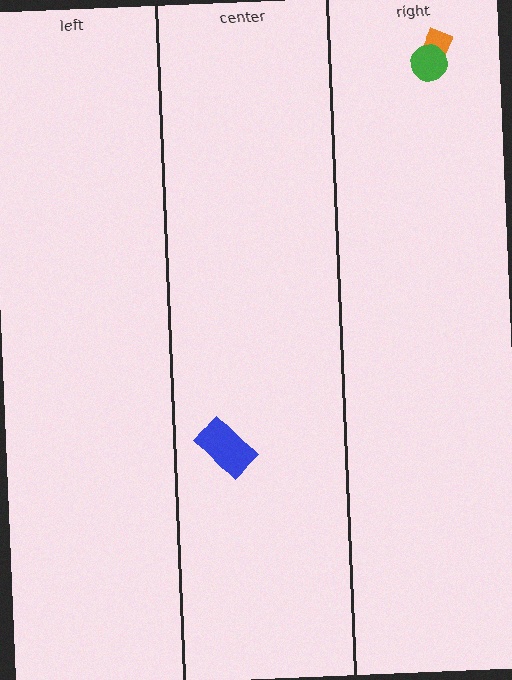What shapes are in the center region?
The blue rectangle.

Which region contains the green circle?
The right region.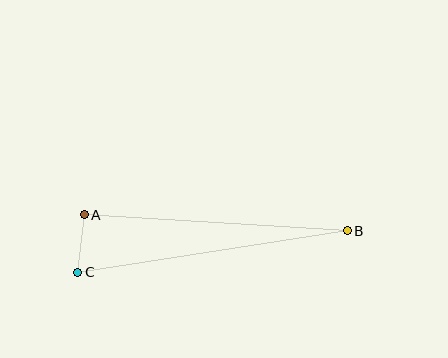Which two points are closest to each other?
Points A and C are closest to each other.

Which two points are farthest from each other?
Points B and C are farthest from each other.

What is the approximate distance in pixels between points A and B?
The distance between A and B is approximately 264 pixels.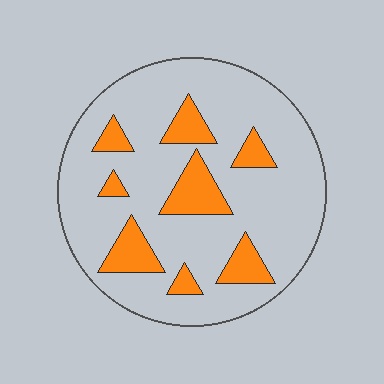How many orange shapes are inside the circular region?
8.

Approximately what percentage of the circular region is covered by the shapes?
Approximately 20%.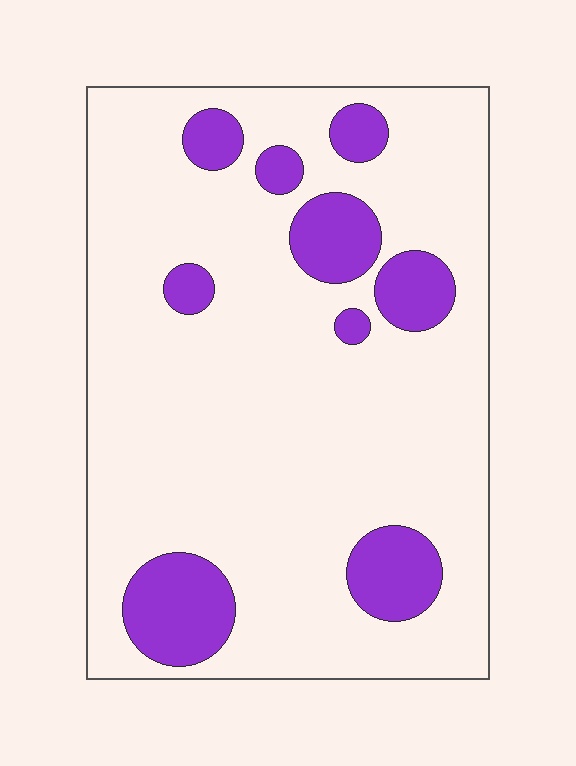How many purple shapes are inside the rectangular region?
9.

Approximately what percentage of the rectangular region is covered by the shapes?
Approximately 15%.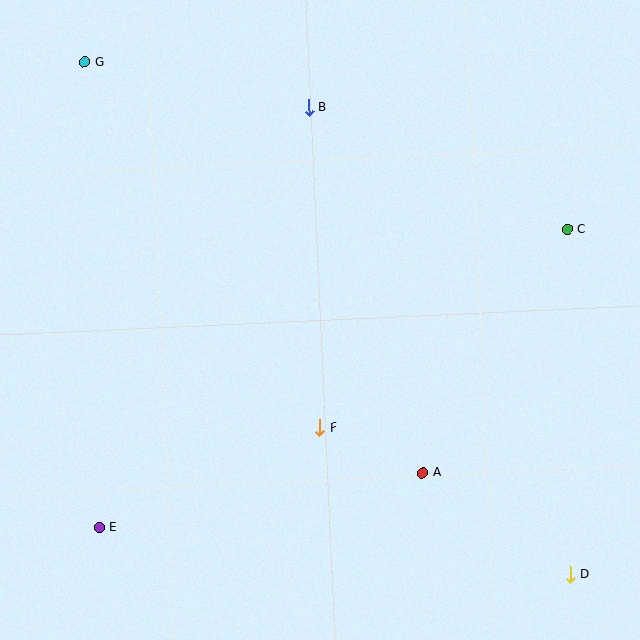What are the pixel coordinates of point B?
Point B is at (308, 108).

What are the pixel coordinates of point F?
Point F is at (320, 428).